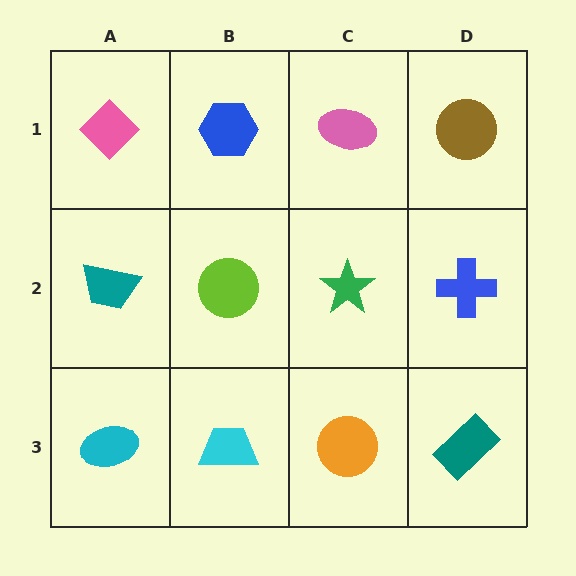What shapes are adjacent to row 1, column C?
A green star (row 2, column C), a blue hexagon (row 1, column B), a brown circle (row 1, column D).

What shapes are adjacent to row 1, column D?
A blue cross (row 2, column D), a pink ellipse (row 1, column C).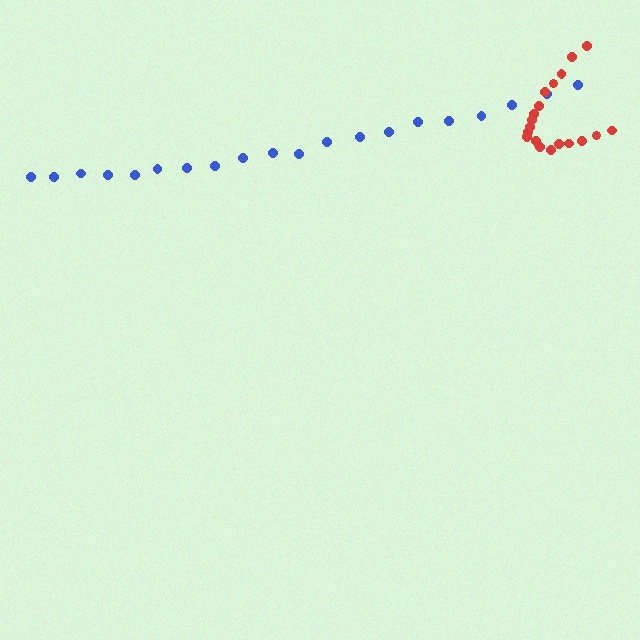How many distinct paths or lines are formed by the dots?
There are 2 distinct paths.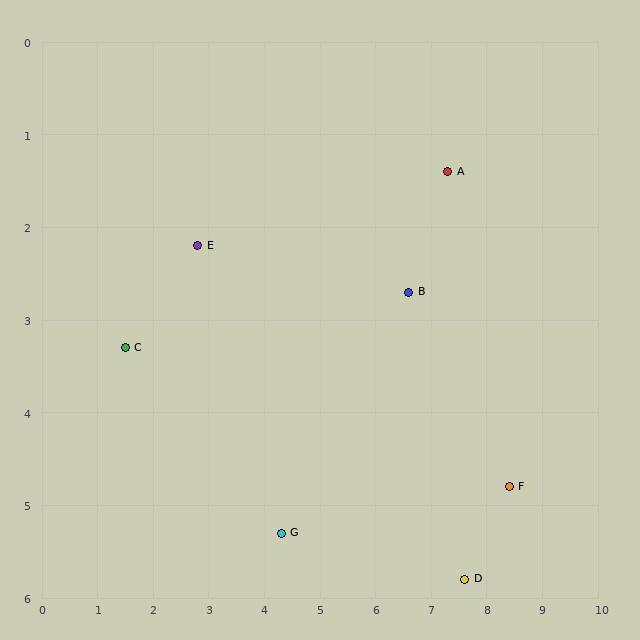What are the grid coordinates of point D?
Point D is at approximately (7.6, 5.8).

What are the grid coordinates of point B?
Point B is at approximately (6.6, 2.7).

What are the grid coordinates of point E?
Point E is at approximately (2.8, 2.2).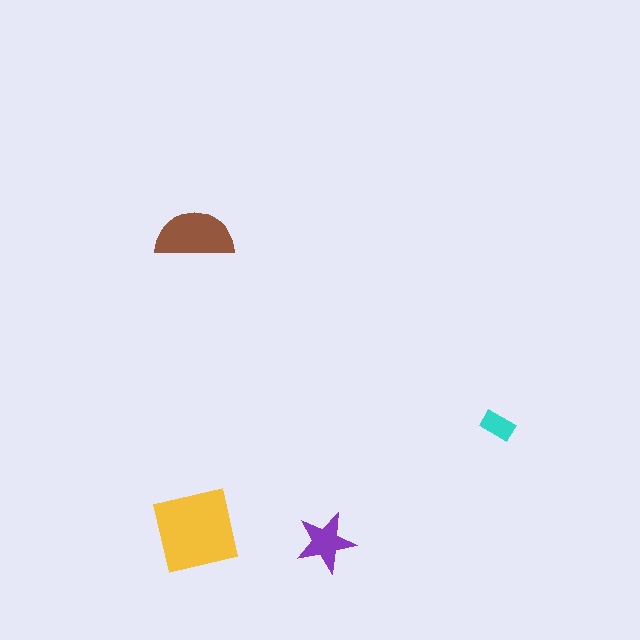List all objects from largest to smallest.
The yellow square, the brown semicircle, the purple star, the cyan rectangle.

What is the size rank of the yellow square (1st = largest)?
1st.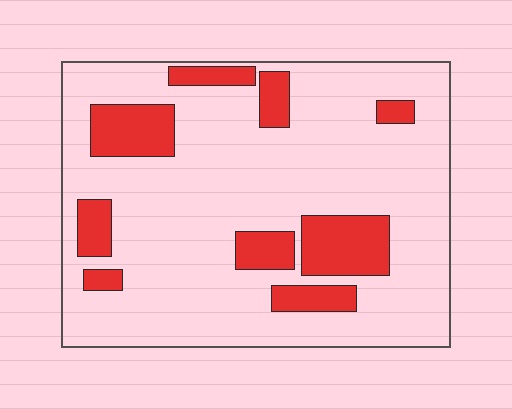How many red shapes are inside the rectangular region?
9.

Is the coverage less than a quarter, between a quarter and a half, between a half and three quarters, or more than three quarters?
Less than a quarter.